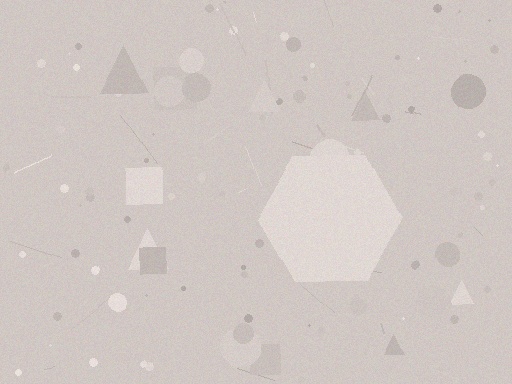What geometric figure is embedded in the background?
A hexagon is embedded in the background.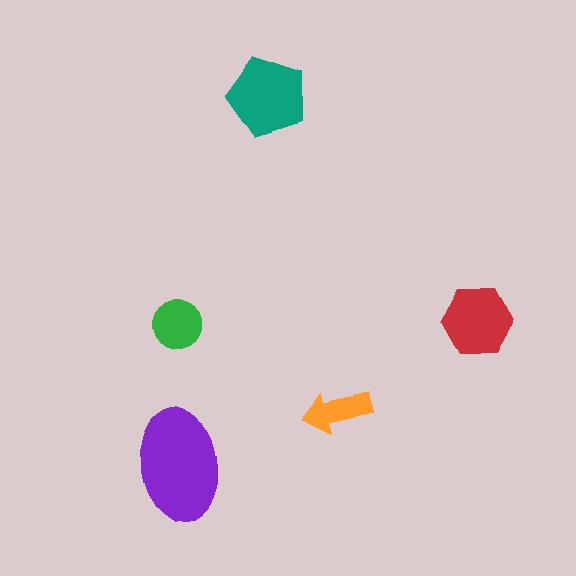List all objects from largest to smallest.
The purple ellipse, the teal pentagon, the red hexagon, the green circle, the orange arrow.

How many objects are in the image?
There are 5 objects in the image.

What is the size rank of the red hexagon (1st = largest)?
3rd.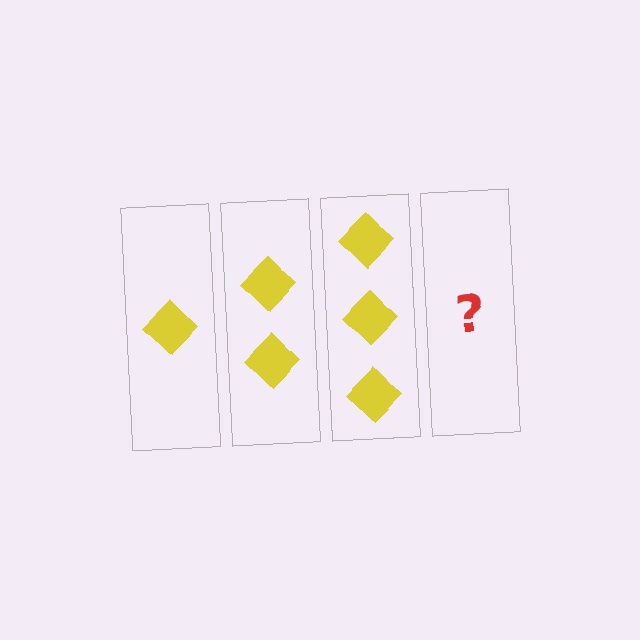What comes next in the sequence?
The next element should be 4 diamonds.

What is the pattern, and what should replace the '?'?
The pattern is that each step adds one more diamond. The '?' should be 4 diamonds.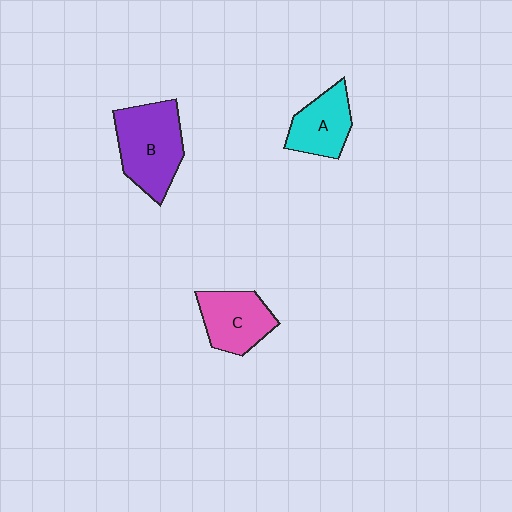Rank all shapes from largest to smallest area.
From largest to smallest: B (purple), C (pink), A (cyan).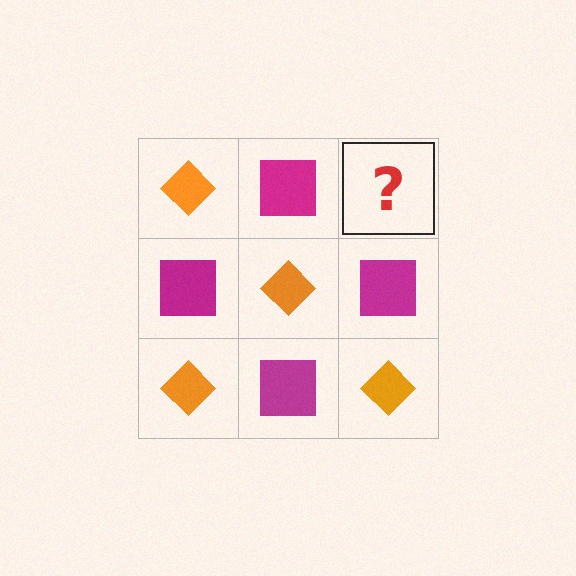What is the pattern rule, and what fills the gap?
The rule is that it alternates orange diamond and magenta square in a checkerboard pattern. The gap should be filled with an orange diamond.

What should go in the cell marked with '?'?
The missing cell should contain an orange diamond.